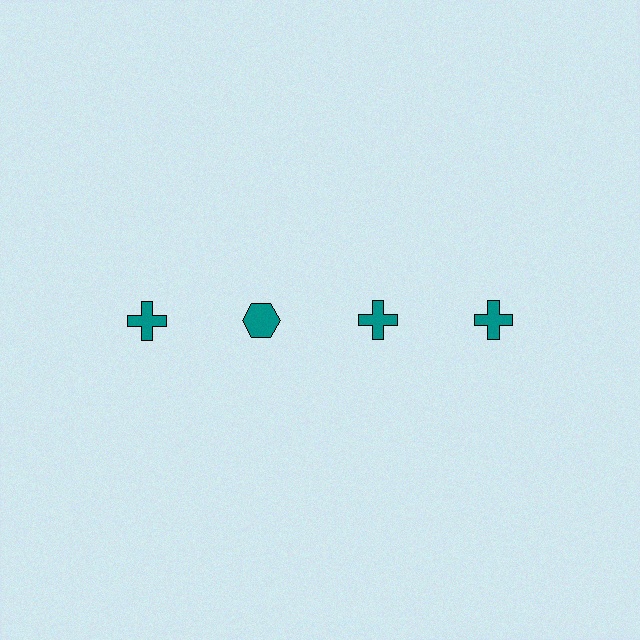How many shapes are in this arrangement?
There are 4 shapes arranged in a grid pattern.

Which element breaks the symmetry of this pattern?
The teal hexagon in the top row, second from left column breaks the symmetry. All other shapes are teal crosses.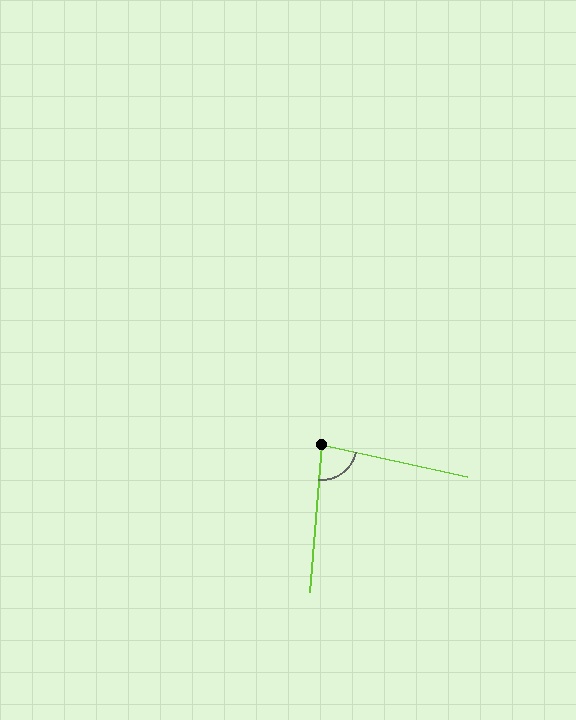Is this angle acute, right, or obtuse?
It is acute.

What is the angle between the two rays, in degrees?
Approximately 82 degrees.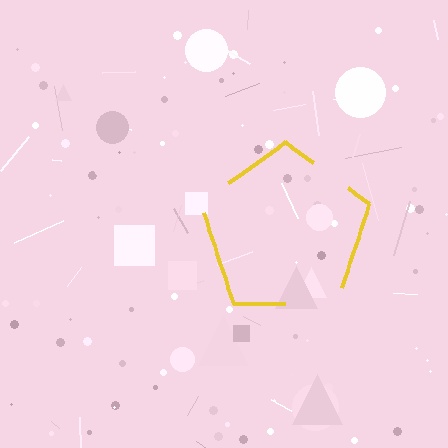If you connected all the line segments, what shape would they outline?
They would outline a pentagon.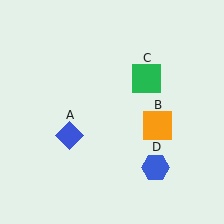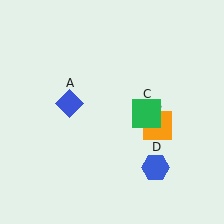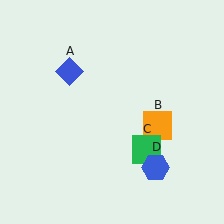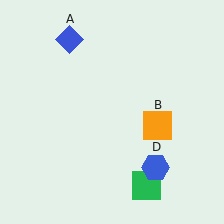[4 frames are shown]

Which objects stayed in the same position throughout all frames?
Orange square (object B) and blue hexagon (object D) remained stationary.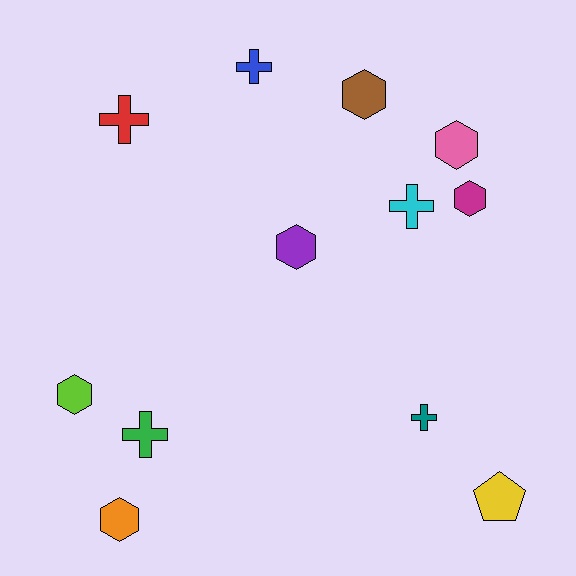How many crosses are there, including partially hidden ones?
There are 5 crosses.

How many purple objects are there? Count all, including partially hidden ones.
There is 1 purple object.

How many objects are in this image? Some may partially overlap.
There are 12 objects.